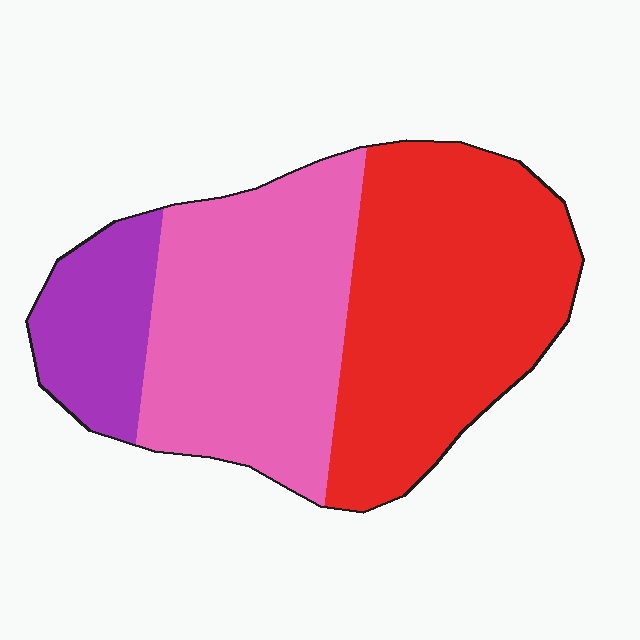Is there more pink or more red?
Red.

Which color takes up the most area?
Red, at roughly 45%.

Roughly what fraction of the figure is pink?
Pink takes up about two fifths (2/5) of the figure.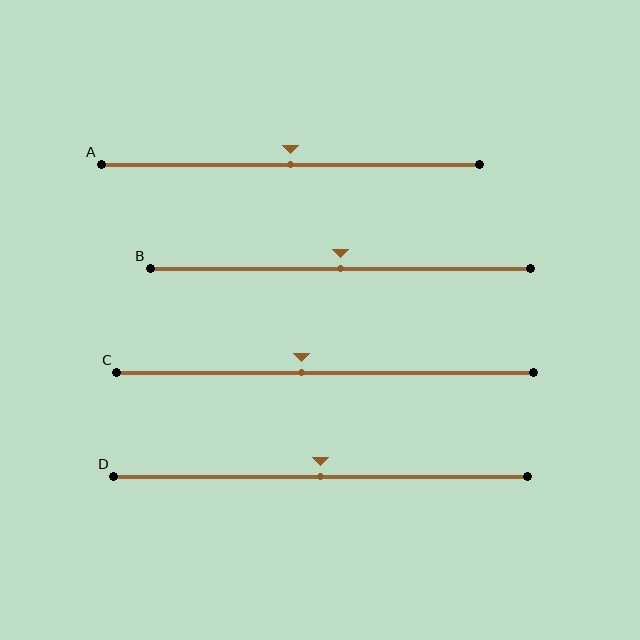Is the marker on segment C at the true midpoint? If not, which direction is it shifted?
No, the marker on segment C is shifted to the left by about 6% of the segment length.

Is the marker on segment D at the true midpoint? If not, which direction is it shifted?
Yes, the marker on segment D is at the true midpoint.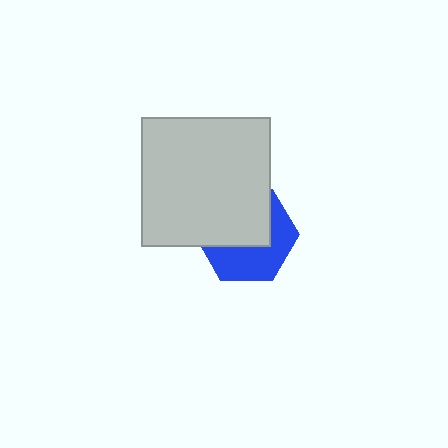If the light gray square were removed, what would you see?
You would see the complete blue hexagon.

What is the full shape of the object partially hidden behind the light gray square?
The partially hidden object is a blue hexagon.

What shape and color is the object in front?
The object in front is a light gray square.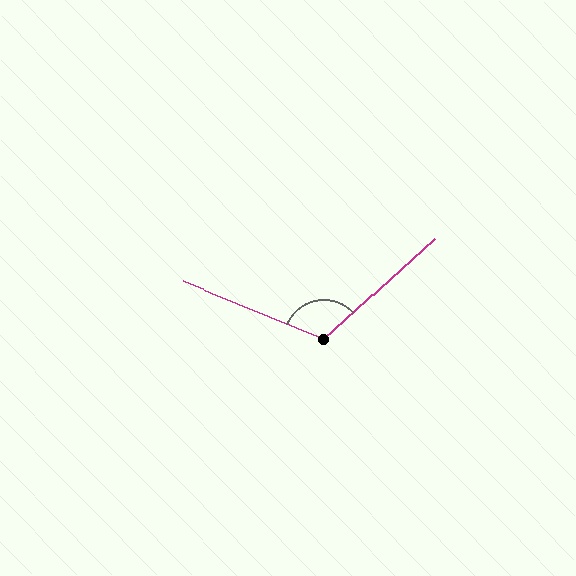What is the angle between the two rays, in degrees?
Approximately 115 degrees.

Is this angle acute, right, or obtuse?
It is obtuse.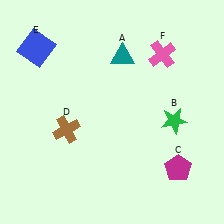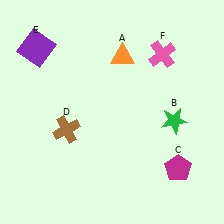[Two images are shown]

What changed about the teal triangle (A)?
In Image 1, A is teal. In Image 2, it changed to orange.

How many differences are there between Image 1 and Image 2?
There are 2 differences between the two images.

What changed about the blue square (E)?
In Image 1, E is blue. In Image 2, it changed to purple.